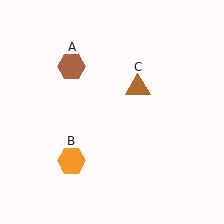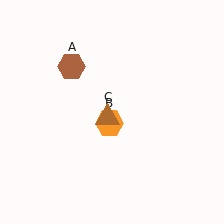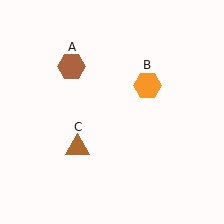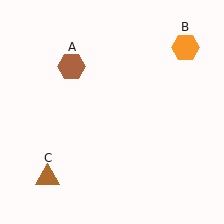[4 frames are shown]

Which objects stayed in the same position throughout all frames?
Brown hexagon (object A) remained stationary.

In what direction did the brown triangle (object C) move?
The brown triangle (object C) moved down and to the left.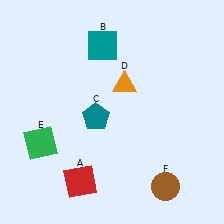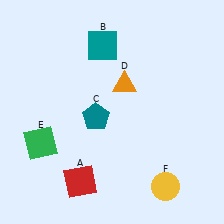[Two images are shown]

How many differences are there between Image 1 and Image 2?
There is 1 difference between the two images.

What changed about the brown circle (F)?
In Image 1, F is brown. In Image 2, it changed to yellow.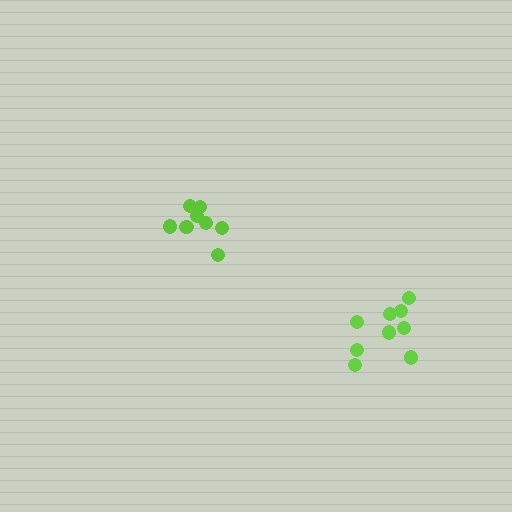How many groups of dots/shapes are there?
There are 2 groups.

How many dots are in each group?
Group 1: 8 dots, Group 2: 9 dots (17 total).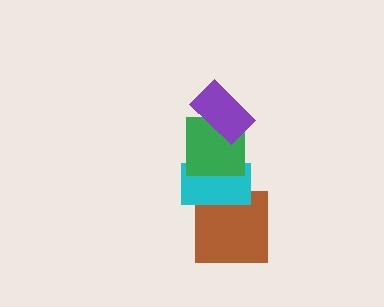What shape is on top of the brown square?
The cyan rectangle is on top of the brown square.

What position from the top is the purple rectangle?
The purple rectangle is 1st from the top.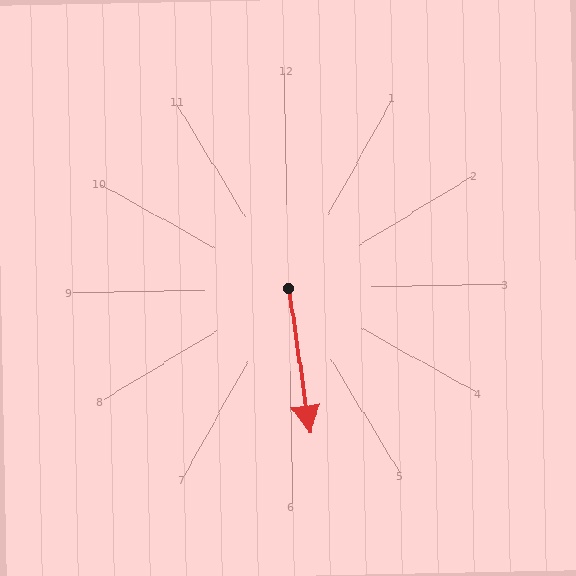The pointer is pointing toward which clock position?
Roughly 6 o'clock.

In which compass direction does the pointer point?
South.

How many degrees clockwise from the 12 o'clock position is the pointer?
Approximately 173 degrees.